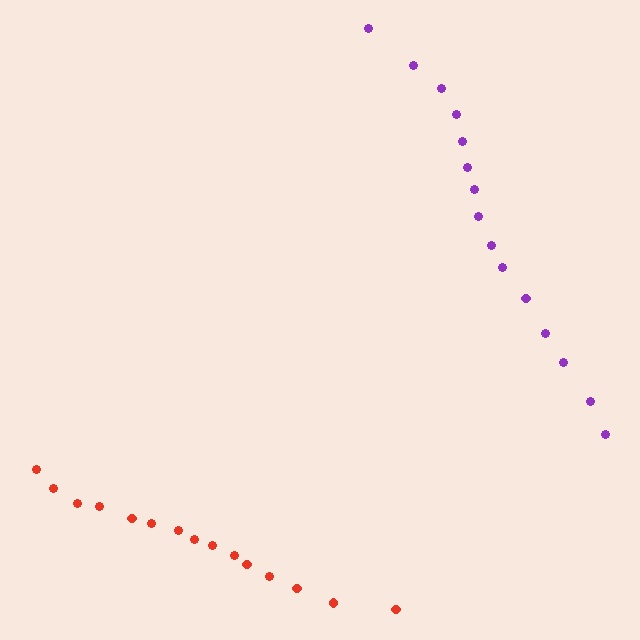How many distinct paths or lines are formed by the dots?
There are 2 distinct paths.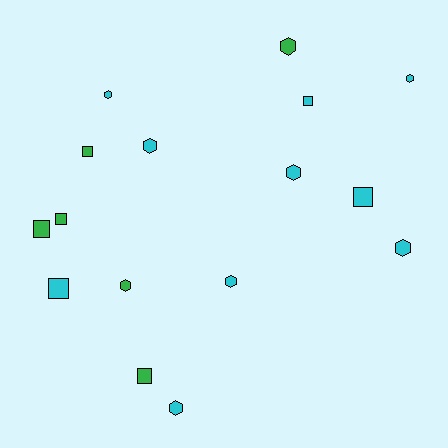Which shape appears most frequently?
Hexagon, with 9 objects.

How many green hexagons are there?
There are 2 green hexagons.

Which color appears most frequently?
Cyan, with 10 objects.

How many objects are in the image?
There are 16 objects.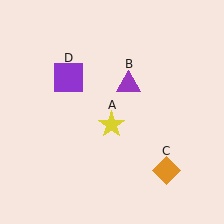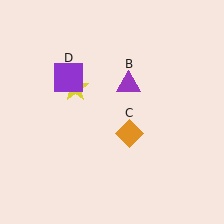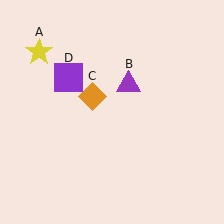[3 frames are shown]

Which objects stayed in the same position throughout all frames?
Purple triangle (object B) and purple square (object D) remained stationary.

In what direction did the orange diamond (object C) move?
The orange diamond (object C) moved up and to the left.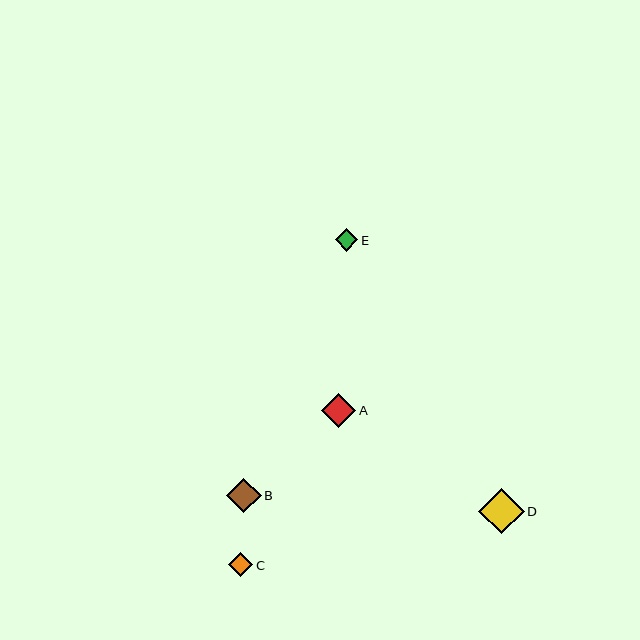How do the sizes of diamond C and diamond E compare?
Diamond C and diamond E are approximately the same size.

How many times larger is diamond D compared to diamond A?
Diamond D is approximately 1.3 times the size of diamond A.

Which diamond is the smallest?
Diamond E is the smallest with a size of approximately 22 pixels.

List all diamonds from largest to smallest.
From largest to smallest: D, B, A, C, E.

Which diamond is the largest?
Diamond D is the largest with a size of approximately 45 pixels.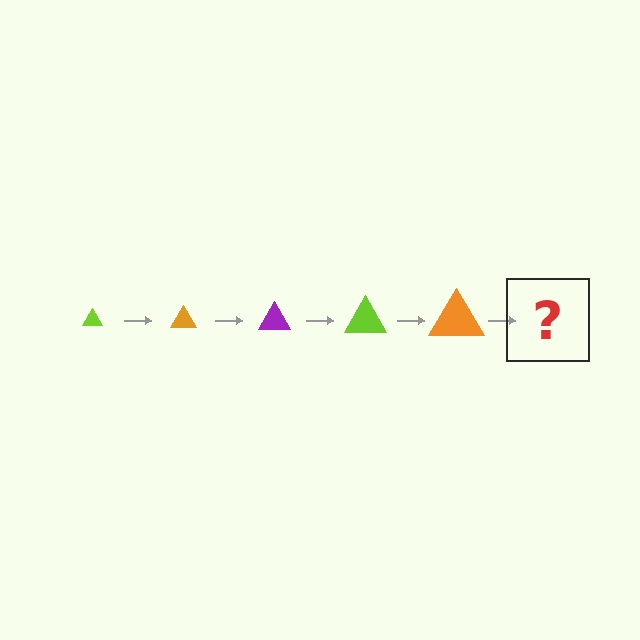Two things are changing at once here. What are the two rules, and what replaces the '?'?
The two rules are that the triangle grows larger each step and the color cycles through lime, orange, and purple. The '?' should be a purple triangle, larger than the previous one.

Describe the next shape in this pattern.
It should be a purple triangle, larger than the previous one.